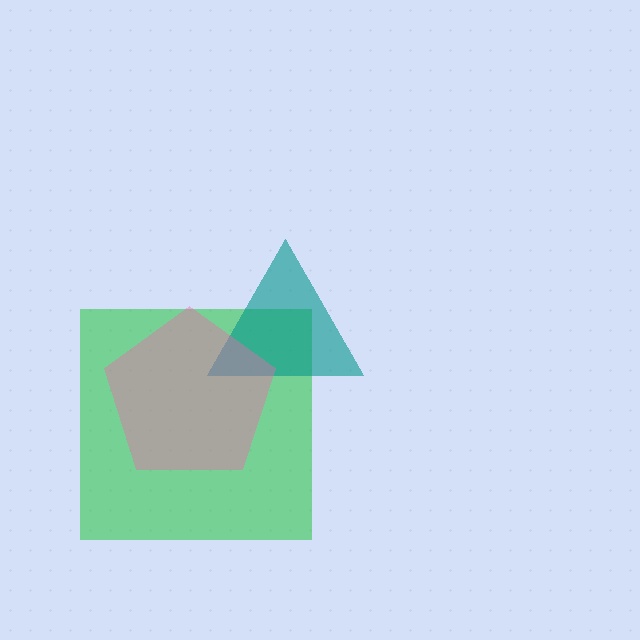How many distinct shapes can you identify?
There are 3 distinct shapes: a green square, a teal triangle, a pink pentagon.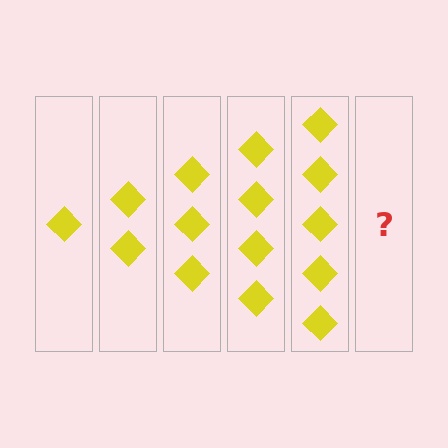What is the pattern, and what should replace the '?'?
The pattern is that each step adds one more diamond. The '?' should be 6 diamonds.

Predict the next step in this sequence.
The next step is 6 diamonds.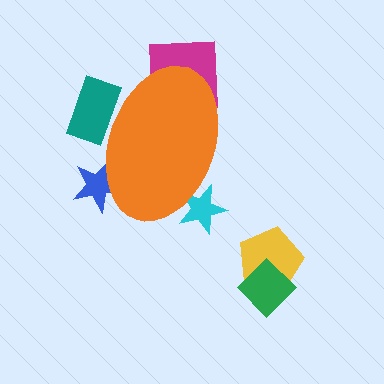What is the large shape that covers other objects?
An orange ellipse.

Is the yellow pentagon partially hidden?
No, the yellow pentagon is fully visible.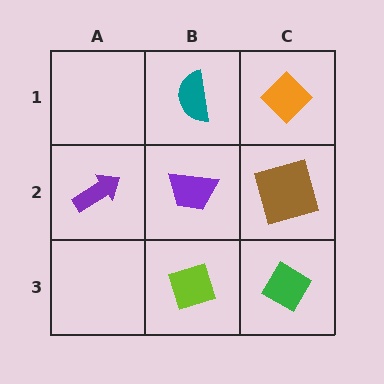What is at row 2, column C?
A brown square.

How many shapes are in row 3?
2 shapes.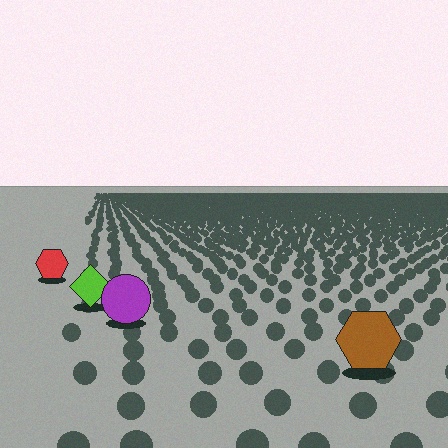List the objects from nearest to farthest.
From nearest to farthest: the brown hexagon, the purple circle, the lime diamond, the red hexagon.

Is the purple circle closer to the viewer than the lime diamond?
Yes. The purple circle is closer — you can tell from the texture gradient: the ground texture is coarser near it.